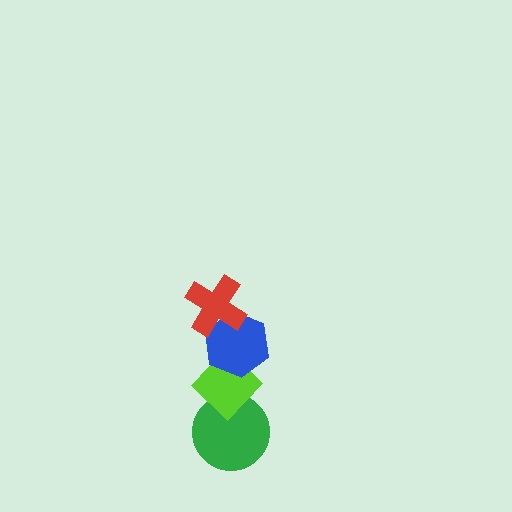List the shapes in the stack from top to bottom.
From top to bottom: the red cross, the blue hexagon, the lime diamond, the green circle.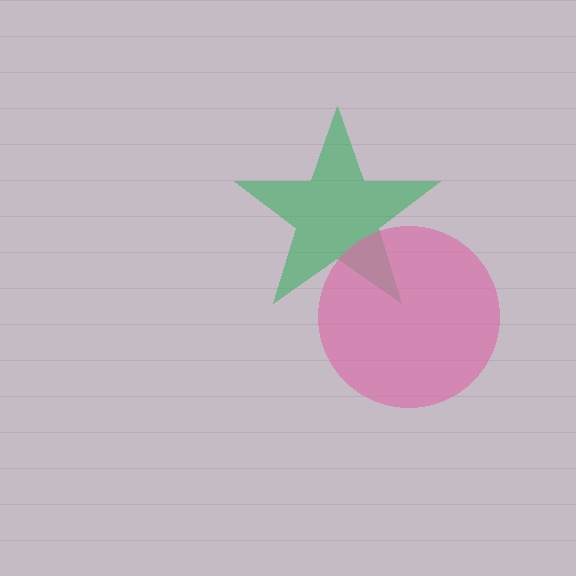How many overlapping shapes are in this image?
There are 2 overlapping shapes in the image.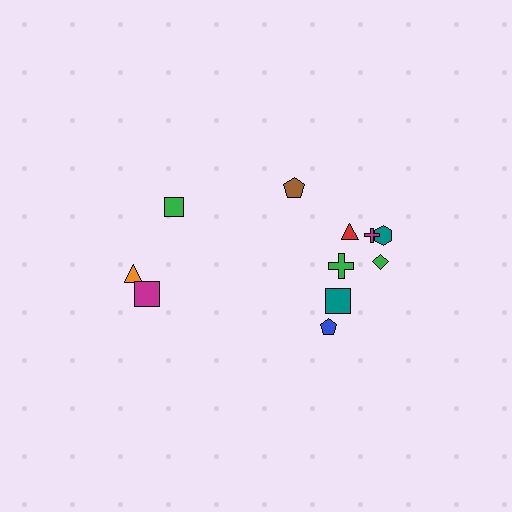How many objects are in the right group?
There are 8 objects.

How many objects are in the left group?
There are 3 objects.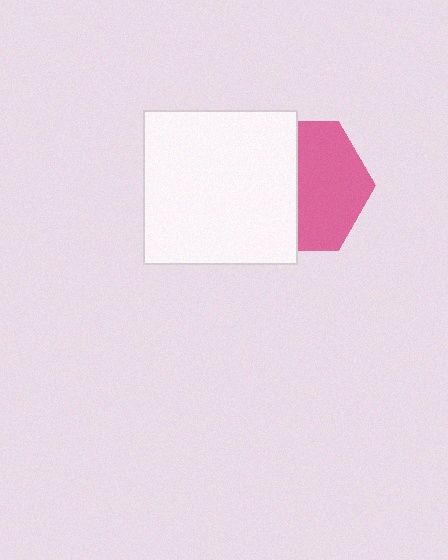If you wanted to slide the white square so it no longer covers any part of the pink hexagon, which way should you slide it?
Slide it left — that is the most direct way to separate the two shapes.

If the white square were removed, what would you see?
You would see the complete pink hexagon.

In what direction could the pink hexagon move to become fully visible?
The pink hexagon could move right. That would shift it out from behind the white square entirely.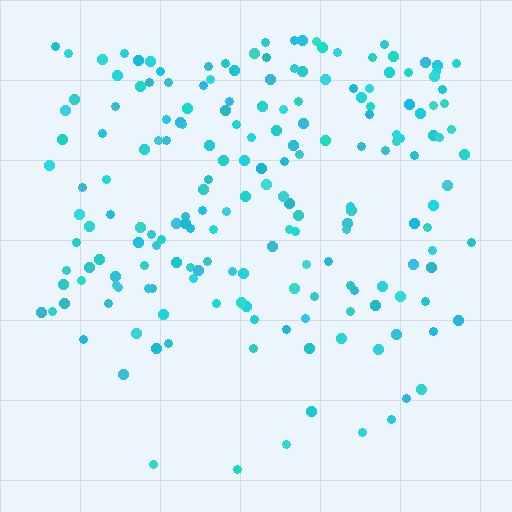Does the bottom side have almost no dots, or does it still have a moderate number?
Still a moderate number, just noticeably fewer than the top.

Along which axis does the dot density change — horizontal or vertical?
Vertical.